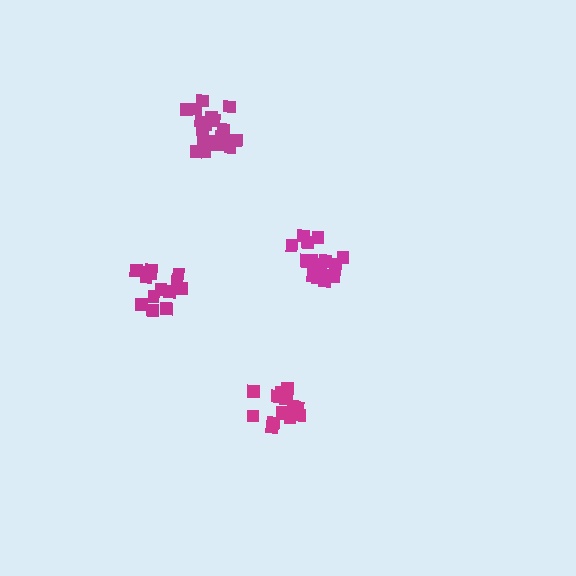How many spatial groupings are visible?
There are 4 spatial groupings.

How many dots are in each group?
Group 1: 18 dots, Group 2: 14 dots, Group 3: 19 dots, Group 4: 14 dots (65 total).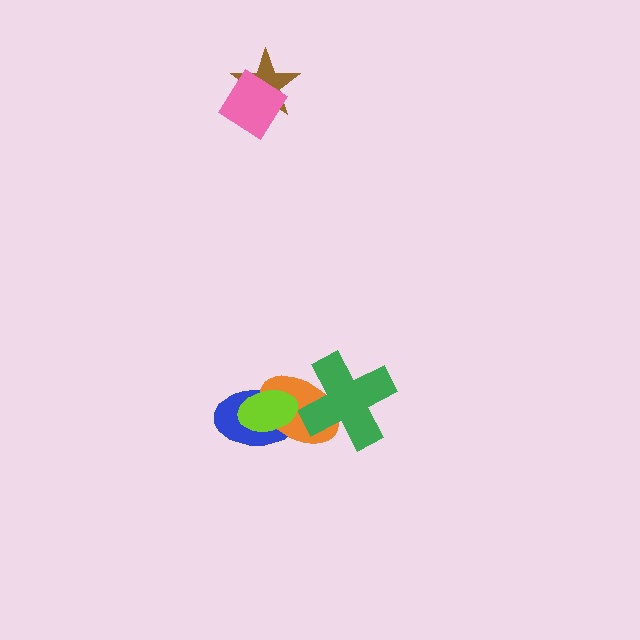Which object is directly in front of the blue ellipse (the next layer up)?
The orange ellipse is directly in front of the blue ellipse.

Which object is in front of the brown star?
The pink diamond is in front of the brown star.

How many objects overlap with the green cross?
1 object overlaps with the green cross.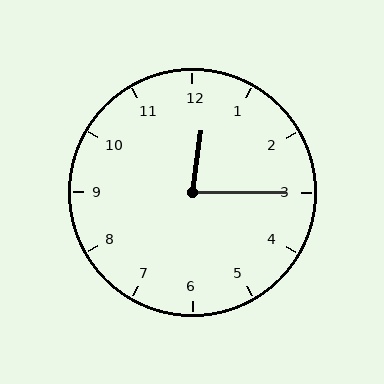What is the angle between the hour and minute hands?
Approximately 82 degrees.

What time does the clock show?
12:15.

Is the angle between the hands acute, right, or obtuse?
It is acute.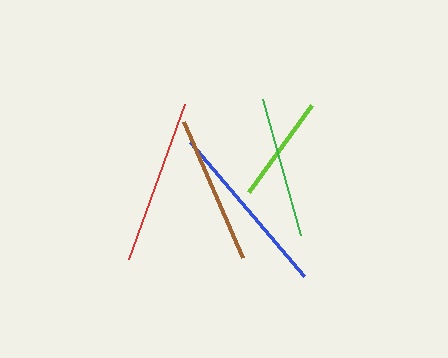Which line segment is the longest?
The blue line is the longest at approximately 176 pixels.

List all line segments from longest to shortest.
From longest to shortest: blue, red, brown, green, lime.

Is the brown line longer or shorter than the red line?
The red line is longer than the brown line.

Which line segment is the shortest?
The lime line is the shortest at approximately 108 pixels.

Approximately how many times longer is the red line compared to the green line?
The red line is approximately 1.2 times the length of the green line.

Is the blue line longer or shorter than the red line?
The blue line is longer than the red line.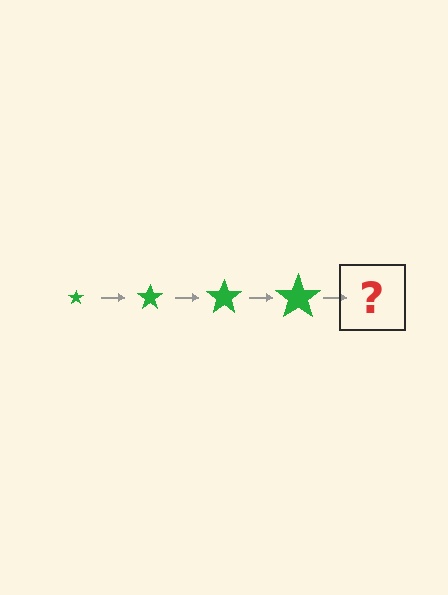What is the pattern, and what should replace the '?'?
The pattern is that the star gets progressively larger each step. The '?' should be a green star, larger than the previous one.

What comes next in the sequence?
The next element should be a green star, larger than the previous one.